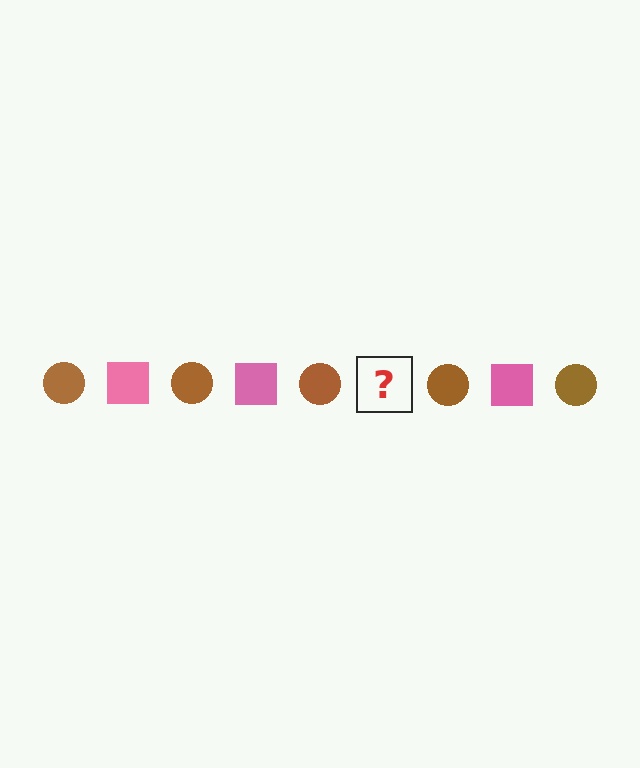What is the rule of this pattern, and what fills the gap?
The rule is that the pattern alternates between brown circle and pink square. The gap should be filled with a pink square.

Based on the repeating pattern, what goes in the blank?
The blank should be a pink square.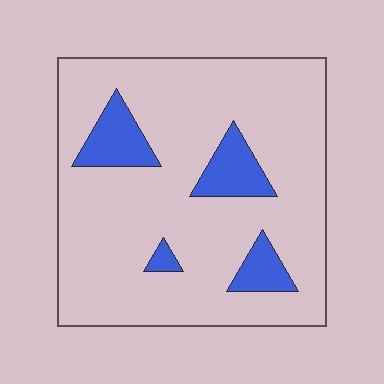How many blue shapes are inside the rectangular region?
4.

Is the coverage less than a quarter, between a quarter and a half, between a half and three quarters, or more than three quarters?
Less than a quarter.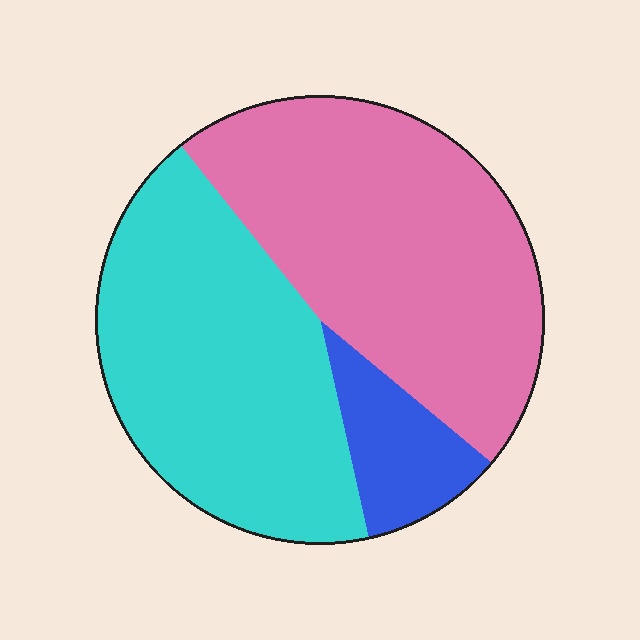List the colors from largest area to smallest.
From largest to smallest: pink, cyan, blue.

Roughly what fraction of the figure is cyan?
Cyan covers roughly 45% of the figure.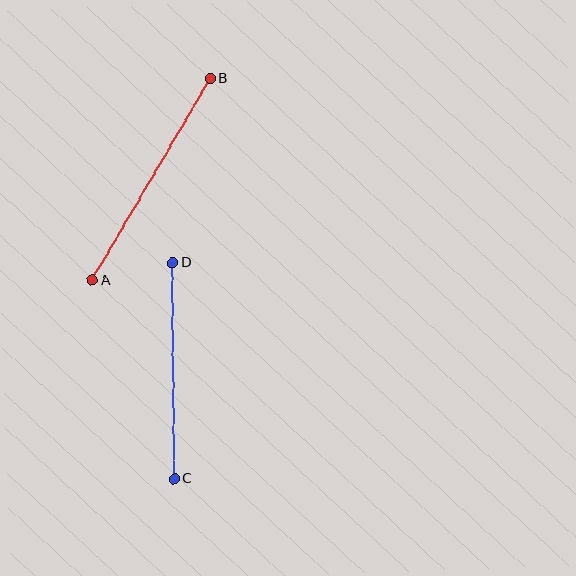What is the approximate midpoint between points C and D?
The midpoint is at approximately (173, 371) pixels.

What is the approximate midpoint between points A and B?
The midpoint is at approximately (151, 179) pixels.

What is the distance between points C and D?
The distance is approximately 216 pixels.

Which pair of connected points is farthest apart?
Points A and B are farthest apart.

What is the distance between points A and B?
The distance is approximately 233 pixels.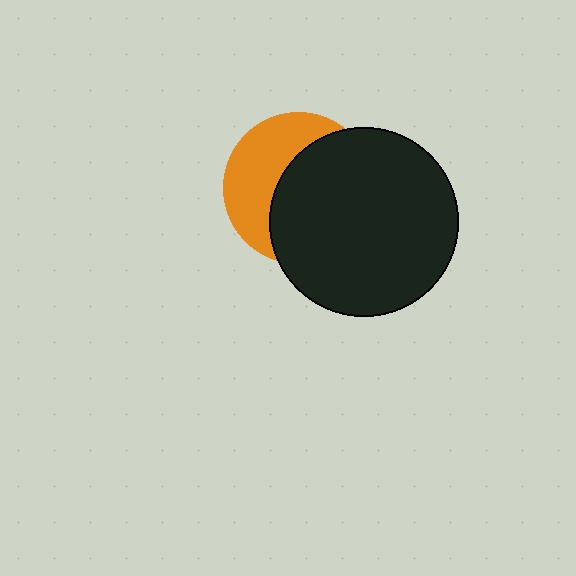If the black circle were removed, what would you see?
You would see the complete orange circle.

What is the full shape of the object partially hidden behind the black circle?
The partially hidden object is an orange circle.